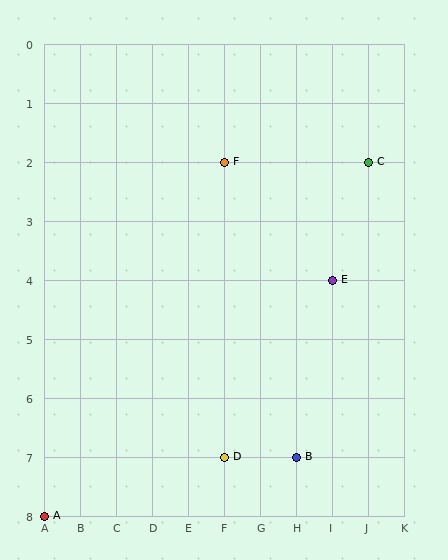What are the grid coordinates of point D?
Point D is at grid coordinates (F, 7).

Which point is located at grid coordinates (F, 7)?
Point D is at (F, 7).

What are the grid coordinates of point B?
Point B is at grid coordinates (H, 7).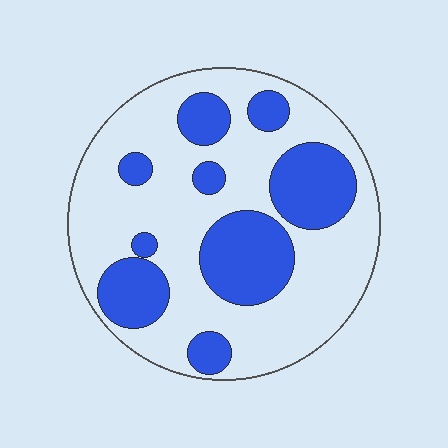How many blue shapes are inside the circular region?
9.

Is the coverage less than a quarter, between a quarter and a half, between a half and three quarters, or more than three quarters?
Between a quarter and a half.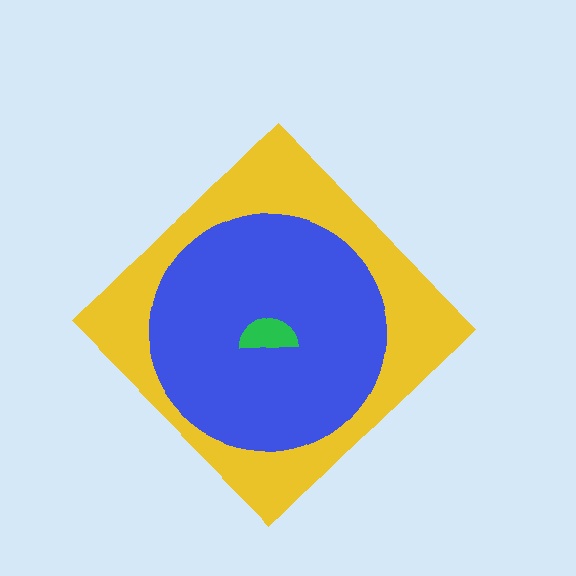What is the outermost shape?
The yellow diamond.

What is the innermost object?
The green semicircle.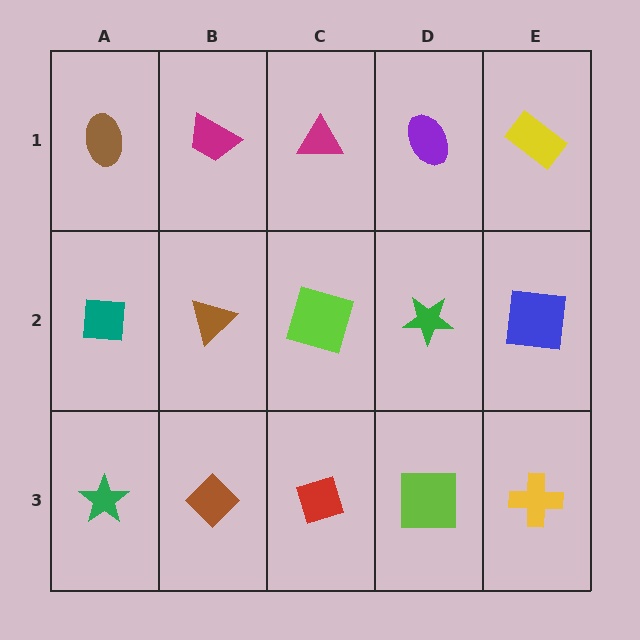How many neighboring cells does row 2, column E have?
3.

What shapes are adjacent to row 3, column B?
A brown triangle (row 2, column B), a green star (row 3, column A), a red diamond (row 3, column C).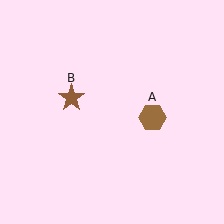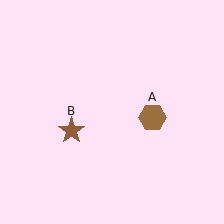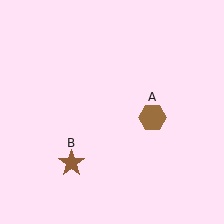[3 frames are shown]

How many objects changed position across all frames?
1 object changed position: brown star (object B).